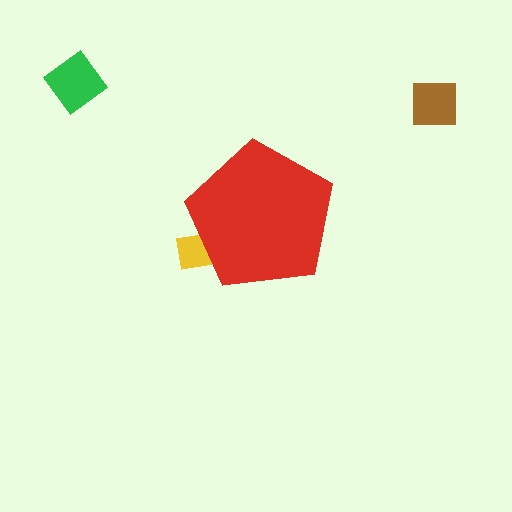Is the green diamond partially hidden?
No, the green diamond is fully visible.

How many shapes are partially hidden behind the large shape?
1 shape is partially hidden.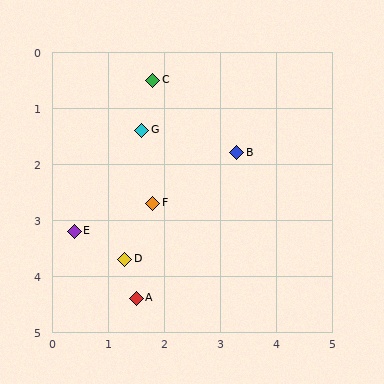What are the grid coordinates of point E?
Point E is at approximately (0.4, 3.2).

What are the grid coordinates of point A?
Point A is at approximately (1.5, 4.4).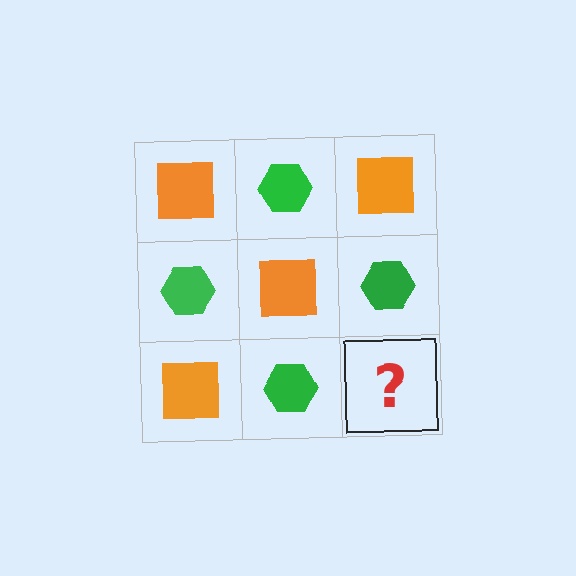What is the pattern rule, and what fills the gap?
The rule is that it alternates orange square and green hexagon in a checkerboard pattern. The gap should be filled with an orange square.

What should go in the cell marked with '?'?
The missing cell should contain an orange square.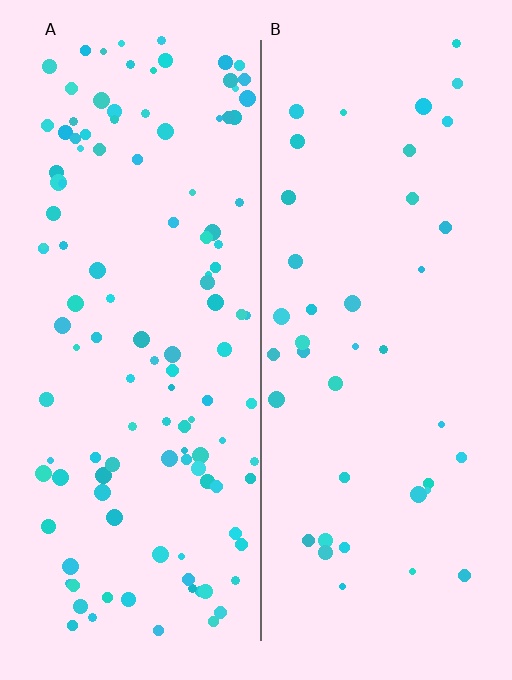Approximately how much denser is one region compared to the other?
Approximately 2.9× — region A over region B.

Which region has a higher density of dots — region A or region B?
A (the left).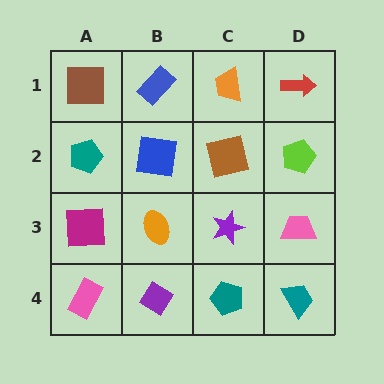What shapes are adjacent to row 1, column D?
A lime pentagon (row 2, column D), an orange trapezoid (row 1, column C).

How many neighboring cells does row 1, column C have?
3.